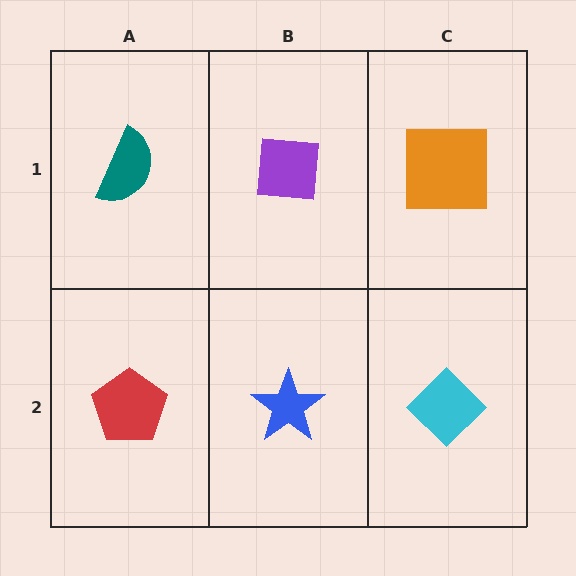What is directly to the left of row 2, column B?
A red pentagon.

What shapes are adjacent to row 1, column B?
A blue star (row 2, column B), a teal semicircle (row 1, column A), an orange square (row 1, column C).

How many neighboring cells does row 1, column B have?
3.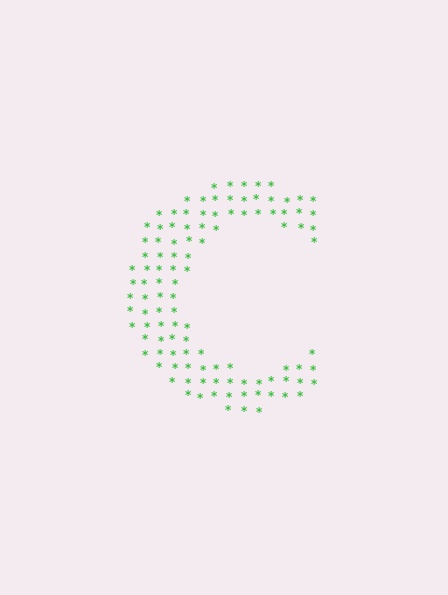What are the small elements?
The small elements are asterisks.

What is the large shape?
The large shape is the letter C.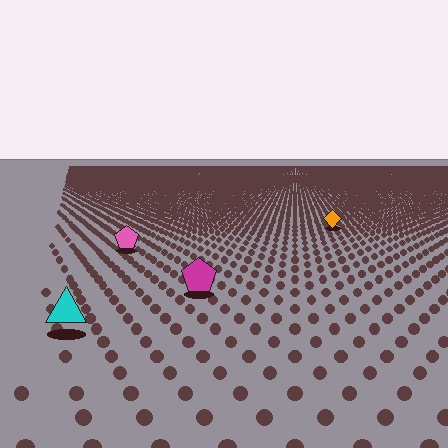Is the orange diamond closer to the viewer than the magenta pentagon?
No. The magenta pentagon is closer — you can tell from the texture gradient: the ground texture is coarser near it.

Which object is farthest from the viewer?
The orange diamond is farthest from the viewer. It appears smaller and the ground texture around it is denser.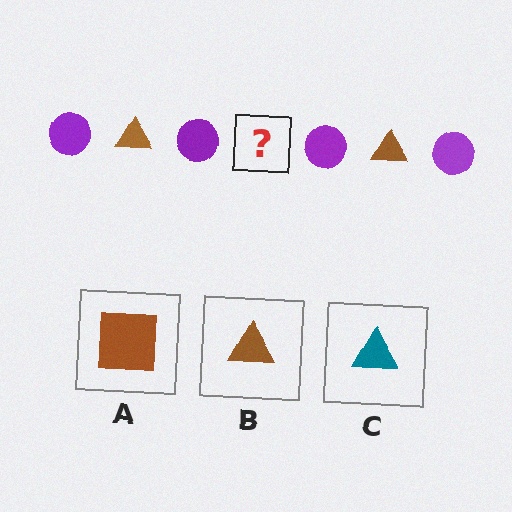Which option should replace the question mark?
Option B.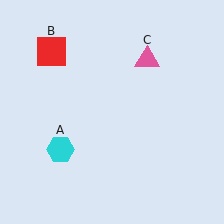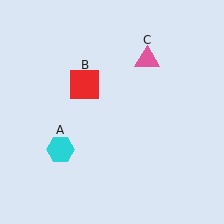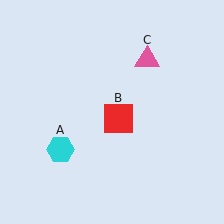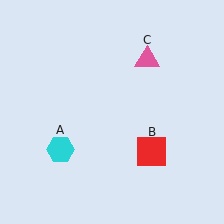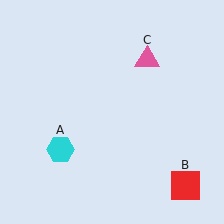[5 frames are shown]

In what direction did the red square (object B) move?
The red square (object B) moved down and to the right.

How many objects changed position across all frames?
1 object changed position: red square (object B).